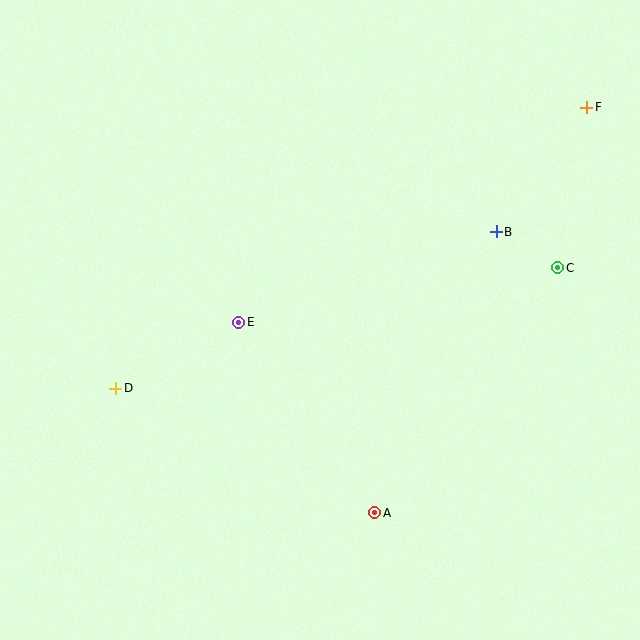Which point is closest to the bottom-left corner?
Point D is closest to the bottom-left corner.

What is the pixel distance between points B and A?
The distance between B and A is 306 pixels.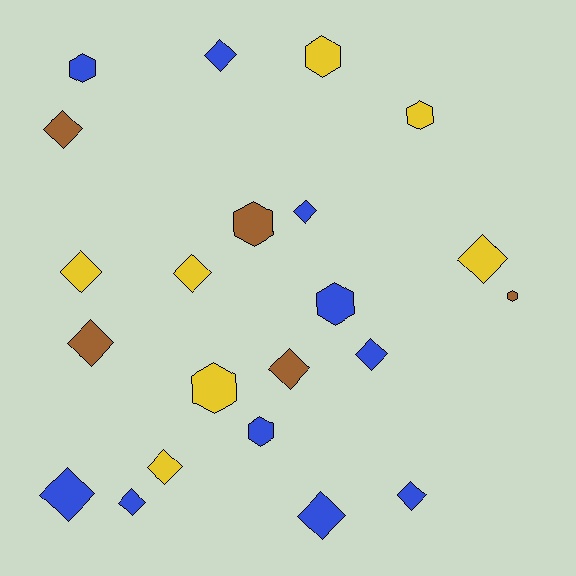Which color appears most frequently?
Blue, with 10 objects.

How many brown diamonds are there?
There are 3 brown diamonds.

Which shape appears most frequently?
Diamond, with 14 objects.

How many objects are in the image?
There are 22 objects.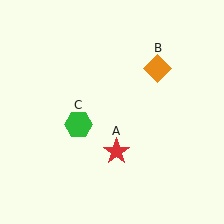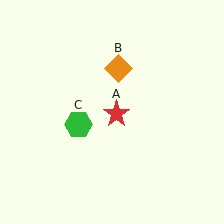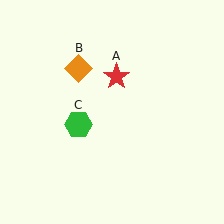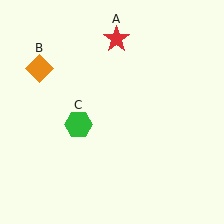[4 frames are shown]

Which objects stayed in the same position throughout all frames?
Green hexagon (object C) remained stationary.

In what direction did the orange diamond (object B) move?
The orange diamond (object B) moved left.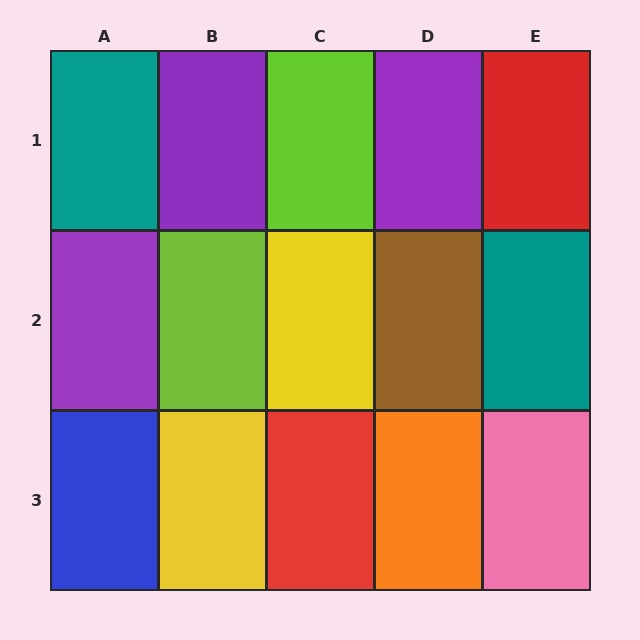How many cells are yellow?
2 cells are yellow.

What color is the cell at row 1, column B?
Purple.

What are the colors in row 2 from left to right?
Purple, lime, yellow, brown, teal.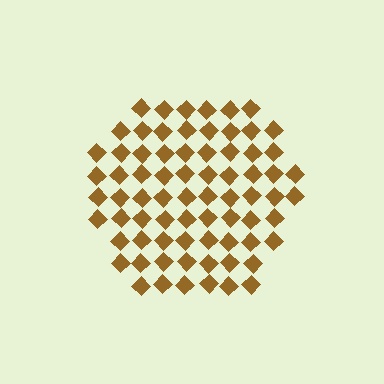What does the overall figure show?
The overall figure shows a hexagon.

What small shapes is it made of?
It is made of small diamonds.